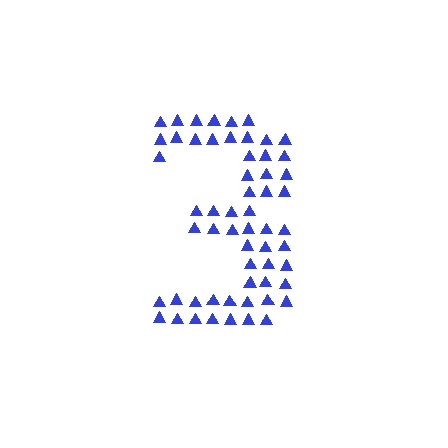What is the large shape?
The large shape is the digit 3.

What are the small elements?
The small elements are triangles.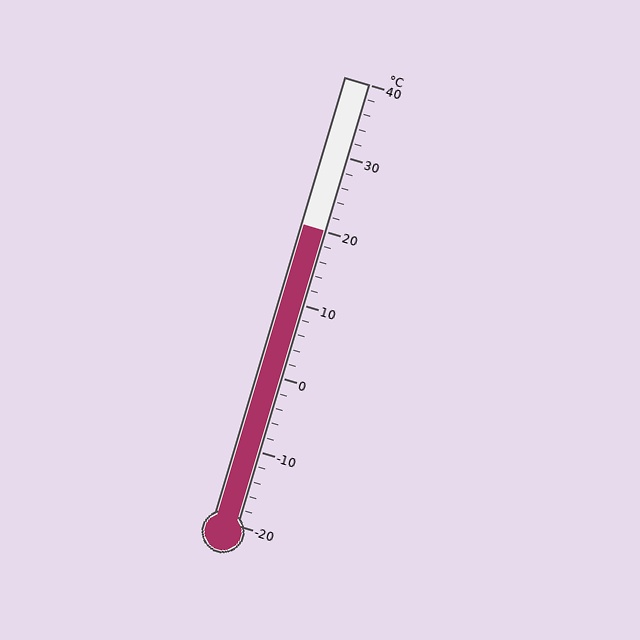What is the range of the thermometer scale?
The thermometer scale ranges from -20°C to 40°C.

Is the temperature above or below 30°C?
The temperature is below 30°C.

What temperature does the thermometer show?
The thermometer shows approximately 20°C.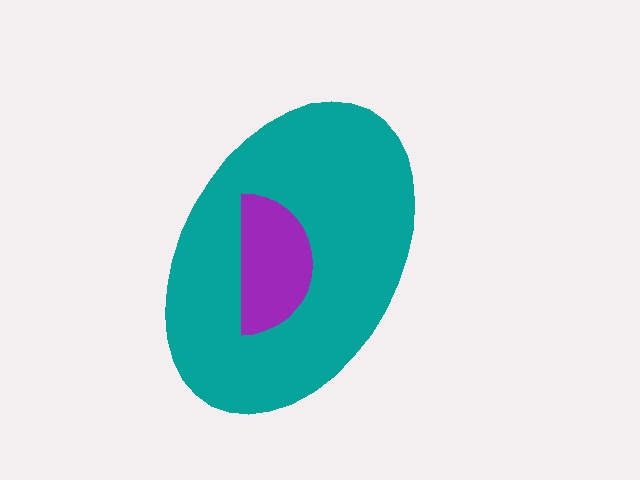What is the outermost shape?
The teal ellipse.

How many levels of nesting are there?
2.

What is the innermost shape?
The purple semicircle.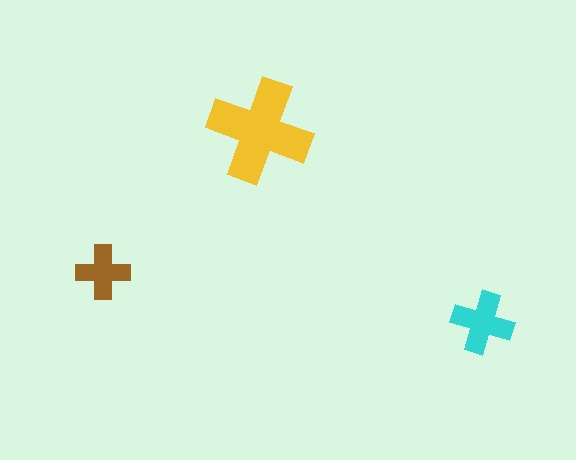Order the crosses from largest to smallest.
the yellow one, the cyan one, the brown one.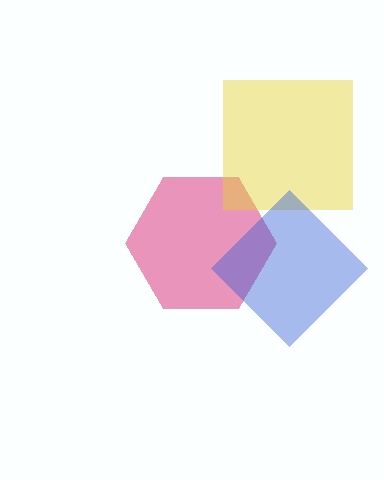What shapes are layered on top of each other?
The layered shapes are: a pink hexagon, a yellow square, a blue diamond.